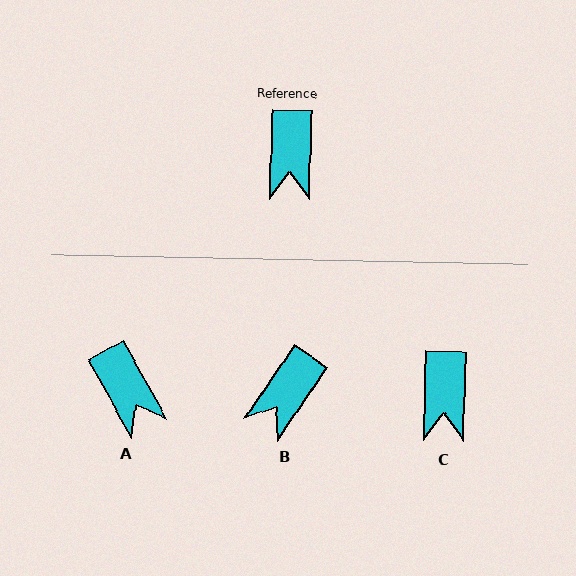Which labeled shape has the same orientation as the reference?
C.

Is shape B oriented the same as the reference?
No, it is off by about 33 degrees.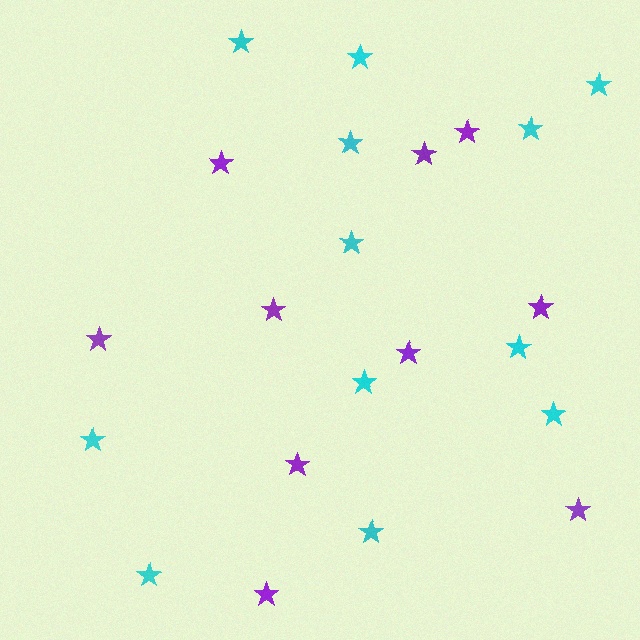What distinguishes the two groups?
There are 2 groups: one group of cyan stars (12) and one group of purple stars (10).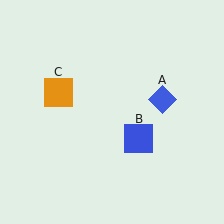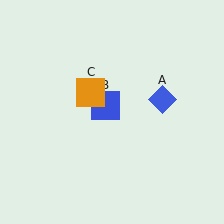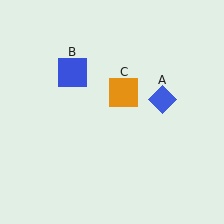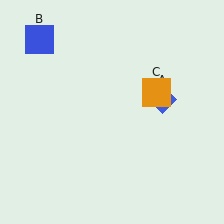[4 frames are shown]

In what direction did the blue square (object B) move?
The blue square (object B) moved up and to the left.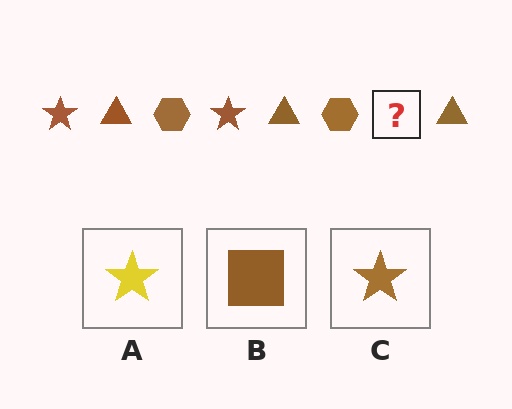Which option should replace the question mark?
Option C.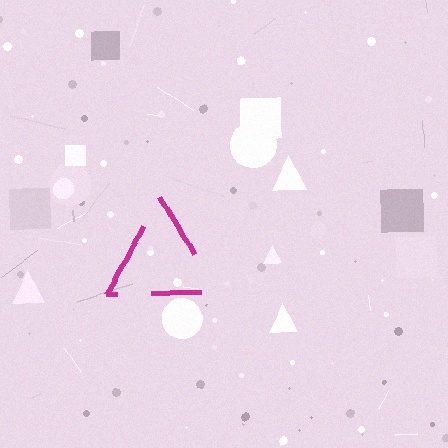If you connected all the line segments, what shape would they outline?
They would outline a triangle.